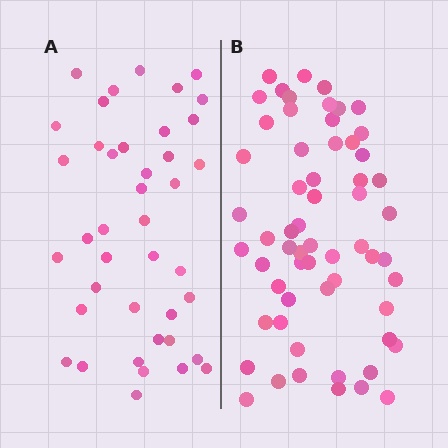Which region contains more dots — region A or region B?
Region B (the right region) has more dots.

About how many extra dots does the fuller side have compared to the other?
Region B has approximately 20 more dots than region A.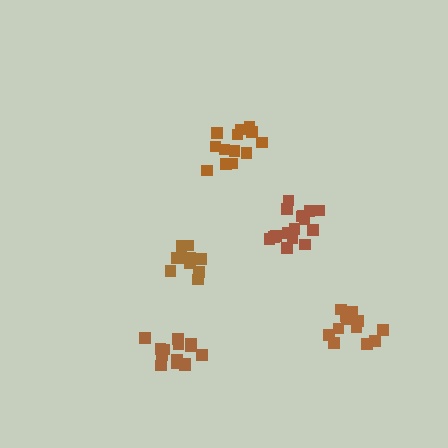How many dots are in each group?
Group 1: 14 dots, Group 2: 12 dots, Group 3: 13 dots, Group 4: 16 dots, Group 5: 10 dots (65 total).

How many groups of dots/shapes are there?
There are 5 groups.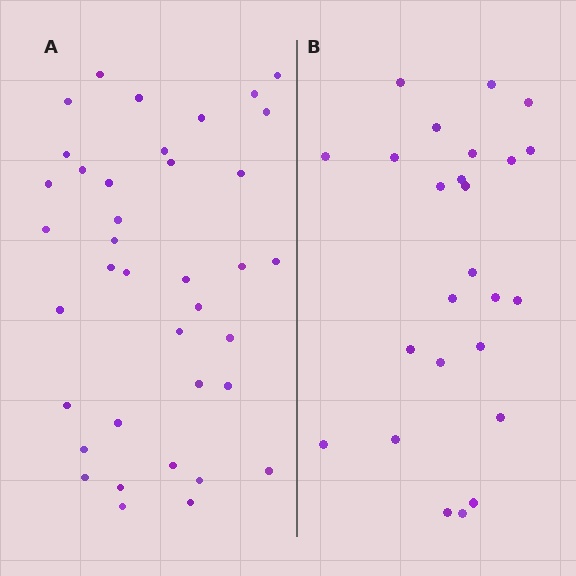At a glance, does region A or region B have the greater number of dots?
Region A (the left region) has more dots.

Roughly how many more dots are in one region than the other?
Region A has approximately 15 more dots than region B.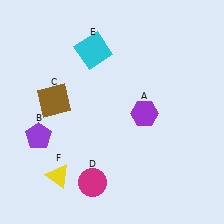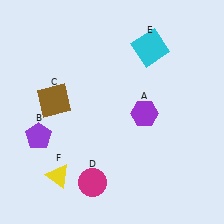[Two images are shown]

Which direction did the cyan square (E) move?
The cyan square (E) moved right.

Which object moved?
The cyan square (E) moved right.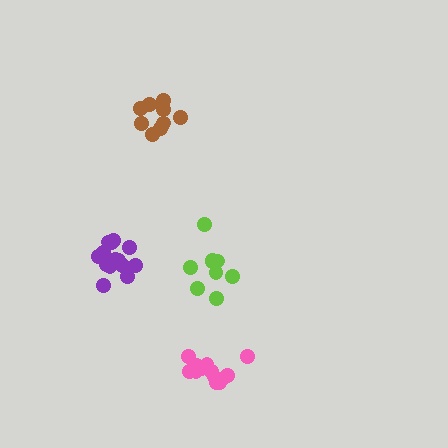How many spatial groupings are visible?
There are 4 spatial groupings.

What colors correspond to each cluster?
The clusters are colored: purple, brown, lime, pink.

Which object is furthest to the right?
The lime cluster is rightmost.